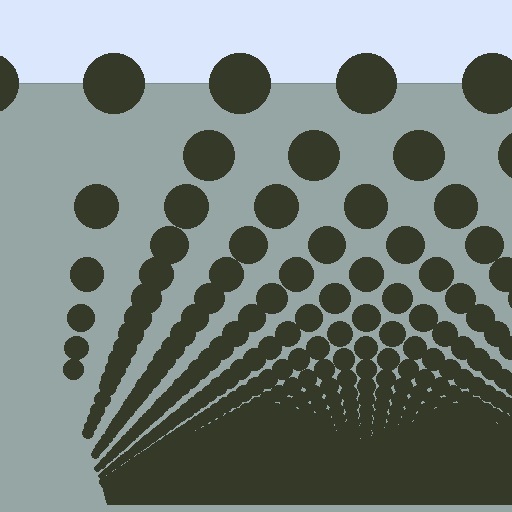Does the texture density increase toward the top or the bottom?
Density increases toward the bottom.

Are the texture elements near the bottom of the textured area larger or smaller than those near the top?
Smaller. The gradient is inverted — elements near the bottom are smaller and denser.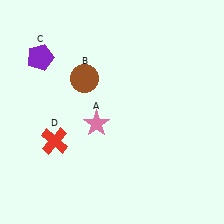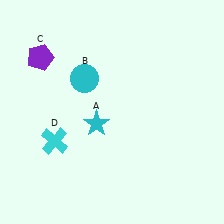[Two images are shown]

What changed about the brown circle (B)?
In Image 1, B is brown. In Image 2, it changed to cyan.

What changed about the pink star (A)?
In Image 1, A is pink. In Image 2, it changed to cyan.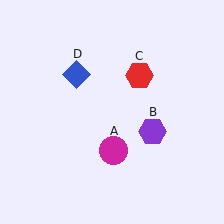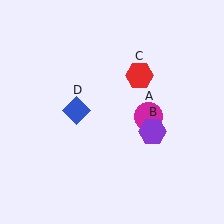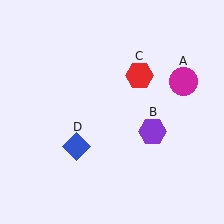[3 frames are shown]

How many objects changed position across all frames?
2 objects changed position: magenta circle (object A), blue diamond (object D).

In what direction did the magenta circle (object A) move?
The magenta circle (object A) moved up and to the right.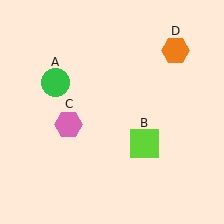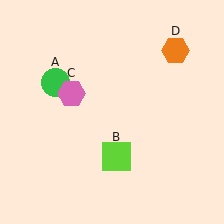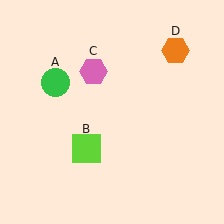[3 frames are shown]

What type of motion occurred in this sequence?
The lime square (object B), pink hexagon (object C) rotated clockwise around the center of the scene.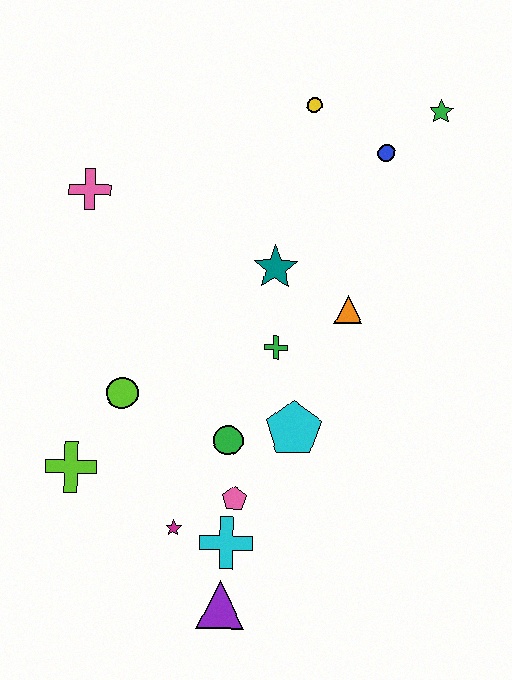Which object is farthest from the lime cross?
The green star is farthest from the lime cross.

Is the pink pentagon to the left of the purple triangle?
No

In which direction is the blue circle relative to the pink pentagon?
The blue circle is above the pink pentagon.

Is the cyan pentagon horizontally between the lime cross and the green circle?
No